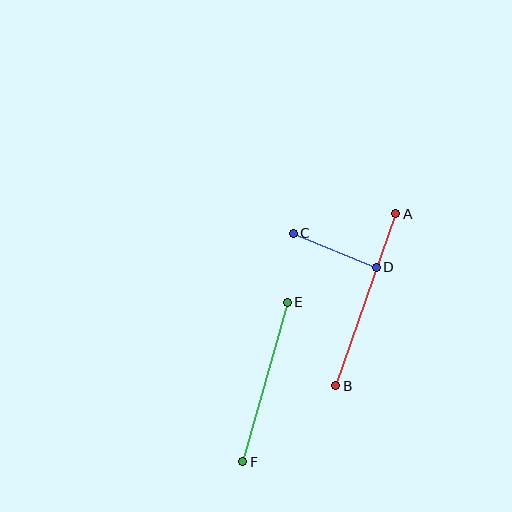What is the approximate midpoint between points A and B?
The midpoint is at approximately (366, 300) pixels.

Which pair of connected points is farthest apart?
Points A and B are farthest apart.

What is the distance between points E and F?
The distance is approximately 166 pixels.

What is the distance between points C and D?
The distance is approximately 90 pixels.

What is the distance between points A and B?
The distance is approximately 182 pixels.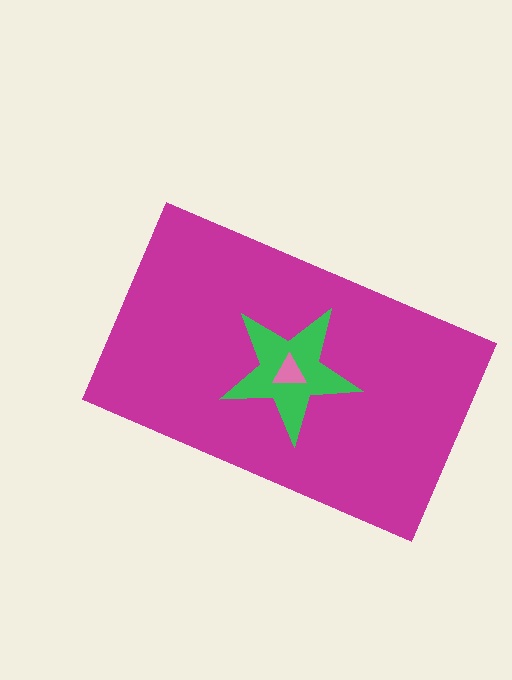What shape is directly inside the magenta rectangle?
The green star.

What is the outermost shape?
The magenta rectangle.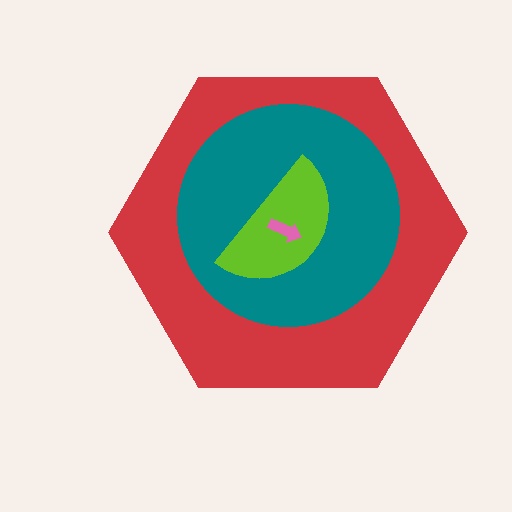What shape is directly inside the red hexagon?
The teal circle.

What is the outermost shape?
The red hexagon.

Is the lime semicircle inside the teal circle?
Yes.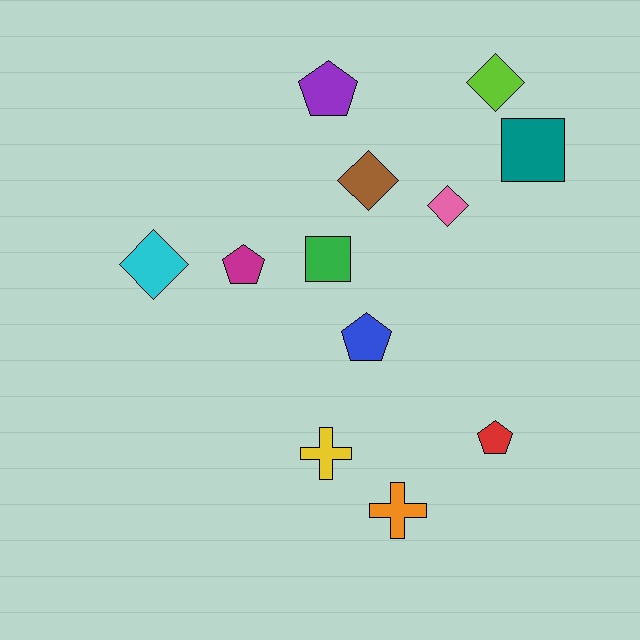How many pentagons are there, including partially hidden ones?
There are 4 pentagons.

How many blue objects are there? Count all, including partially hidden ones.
There is 1 blue object.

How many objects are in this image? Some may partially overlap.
There are 12 objects.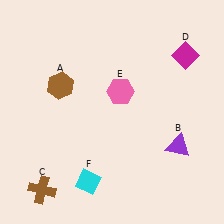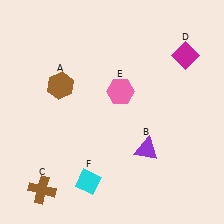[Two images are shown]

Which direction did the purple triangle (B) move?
The purple triangle (B) moved left.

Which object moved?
The purple triangle (B) moved left.